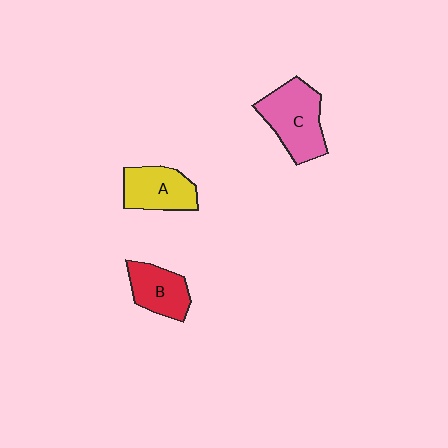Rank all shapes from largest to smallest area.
From largest to smallest: C (pink), A (yellow), B (red).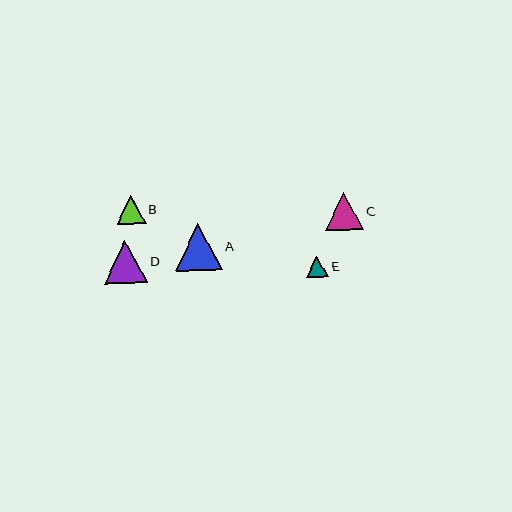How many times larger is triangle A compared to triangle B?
Triangle A is approximately 1.6 times the size of triangle B.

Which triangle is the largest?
Triangle A is the largest with a size of approximately 47 pixels.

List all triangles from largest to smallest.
From largest to smallest: A, D, C, B, E.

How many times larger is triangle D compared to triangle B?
Triangle D is approximately 1.5 times the size of triangle B.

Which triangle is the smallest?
Triangle E is the smallest with a size of approximately 22 pixels.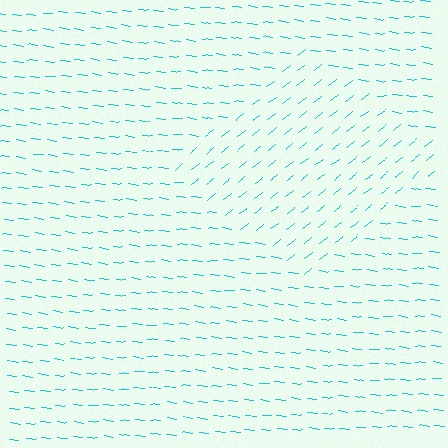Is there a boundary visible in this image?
Yes, there is a texture boundary formed by a change in line orientation.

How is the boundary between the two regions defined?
The boundary is defined purely by a change in line orientation (approximately 45 degrees difference). All lines are the same color and thickness.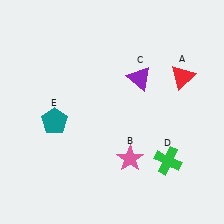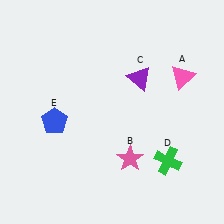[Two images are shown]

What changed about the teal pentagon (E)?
In Image 1, E is teal. In Image 2, it changed to blue.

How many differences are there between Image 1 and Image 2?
There are 2 differences between the two images.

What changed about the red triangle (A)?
In Image 1, A is red. In Image 2, it changed to pink.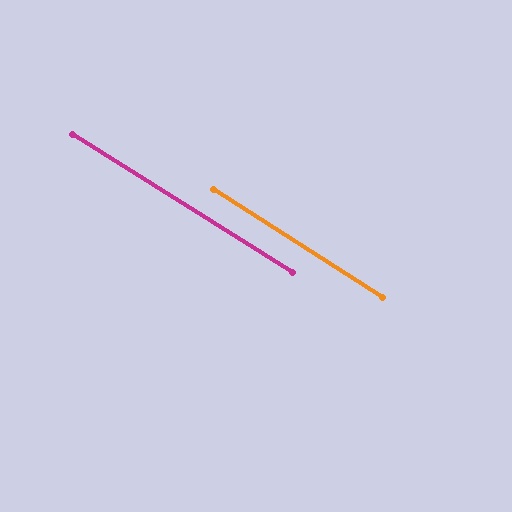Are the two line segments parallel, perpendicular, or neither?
Parallel — their directions differ by only 0.4°.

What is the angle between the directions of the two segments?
Approximately 0 degrees.